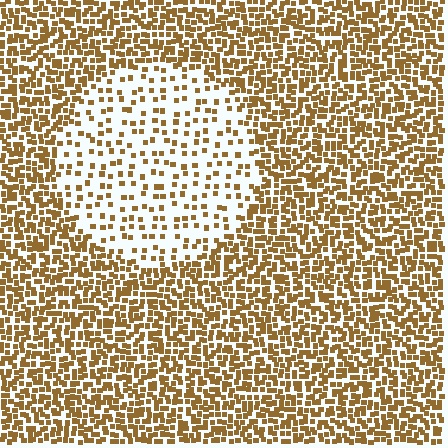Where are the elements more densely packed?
The elements are more densely packed outside the circle boundary.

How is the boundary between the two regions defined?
The boundary is defined by a change in element density (approximately 2.8x ratio). All elements are the same color, size, and shape.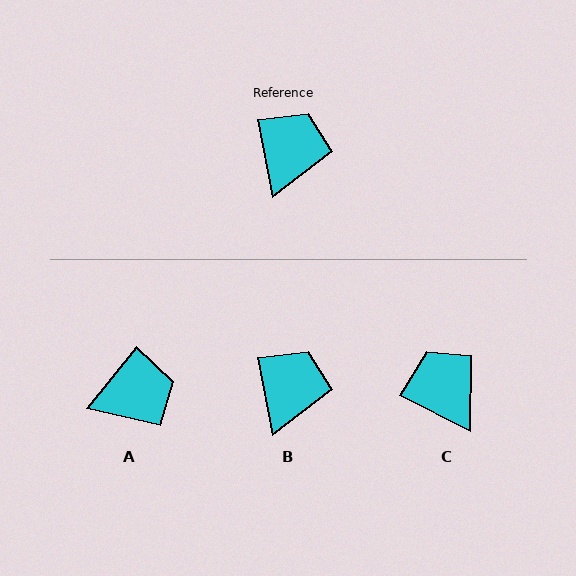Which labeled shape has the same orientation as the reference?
B.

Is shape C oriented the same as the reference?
No, it is off by about 52 degrees.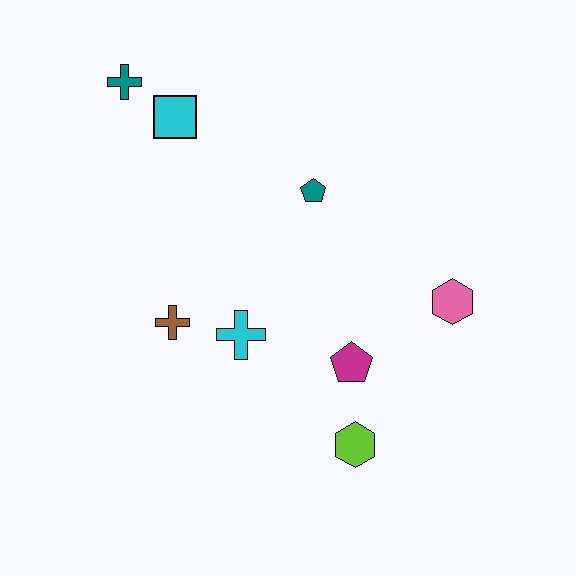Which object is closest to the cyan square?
The teal cross is closest to the cyan square.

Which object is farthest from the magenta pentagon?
The teal cross is farthest from the magenta pentagon.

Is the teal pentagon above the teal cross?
No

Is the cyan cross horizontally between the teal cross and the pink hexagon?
Yes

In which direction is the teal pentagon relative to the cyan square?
The teal pentagon is to the right of the cyan square.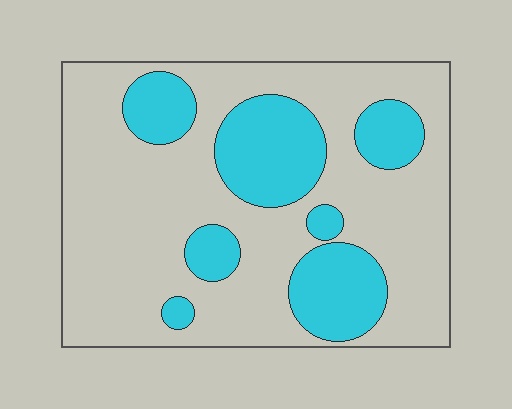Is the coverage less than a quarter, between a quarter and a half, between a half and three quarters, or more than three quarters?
Between a quarter and a half.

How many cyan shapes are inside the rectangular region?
7.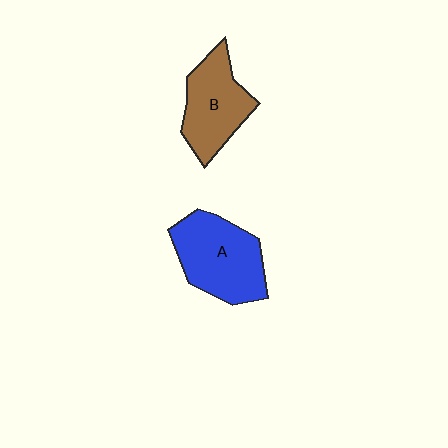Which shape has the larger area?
Shape A (blue).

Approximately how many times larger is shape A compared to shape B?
Approximately 1.2 times.